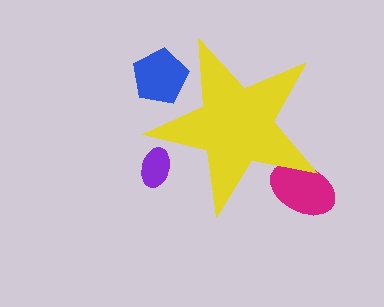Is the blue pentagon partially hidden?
Yes, the blue pentagon is partially hidden behind the yellow star.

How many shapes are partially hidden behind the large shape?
3 shapes are partially hidden.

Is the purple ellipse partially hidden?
Yes, the purple ellipse is partially hidden behind the yellow star.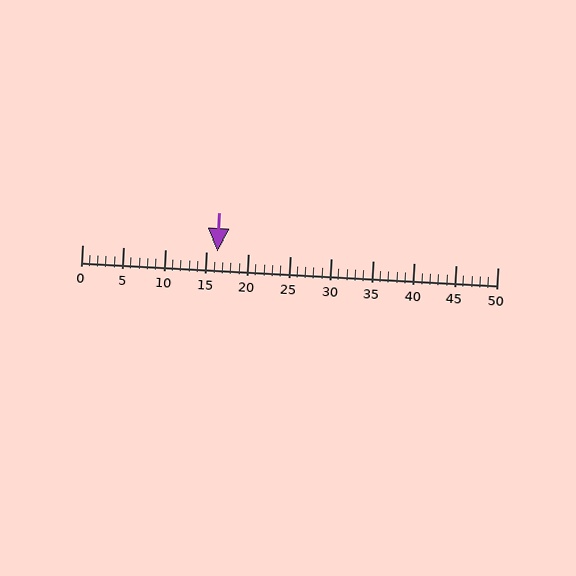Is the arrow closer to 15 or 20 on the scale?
The arrow is closer to 15.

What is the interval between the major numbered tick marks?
The major tick marks are spaced 5 units apart.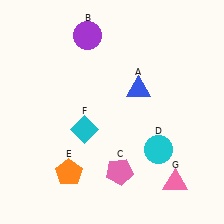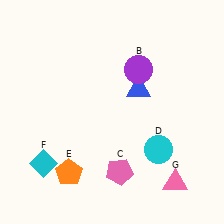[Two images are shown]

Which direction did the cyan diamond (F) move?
The cyan diamond (F) moved left.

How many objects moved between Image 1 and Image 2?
2 objects moved between the two images.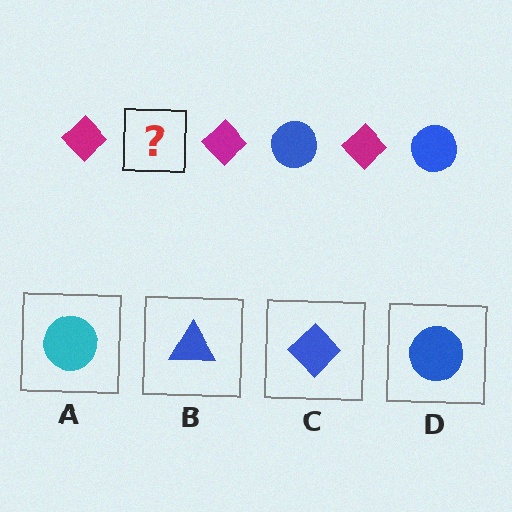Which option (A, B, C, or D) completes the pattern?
D.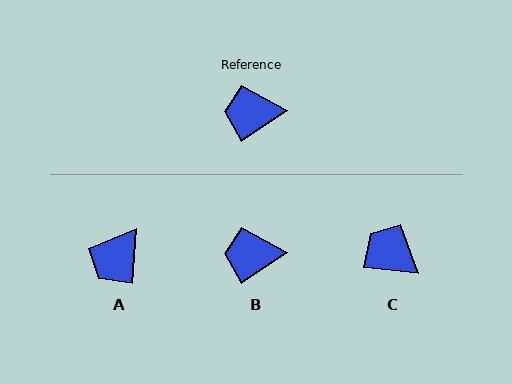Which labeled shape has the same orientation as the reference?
B.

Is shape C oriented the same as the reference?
No, it is off by about 40 degrees.